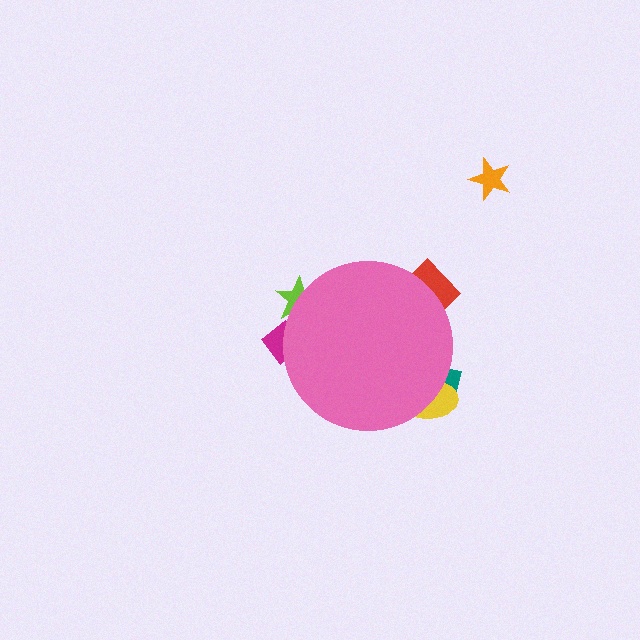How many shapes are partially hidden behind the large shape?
5 shapes are partially hidden.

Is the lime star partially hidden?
Yes, the lime star is partially hidden behind the pink circle.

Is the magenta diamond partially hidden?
Yes, the magenta diamond is partially hidden behind the pink circle.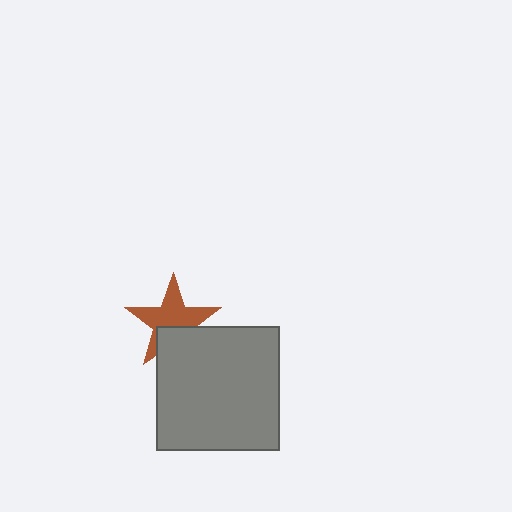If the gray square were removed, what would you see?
You would see the complete brown star.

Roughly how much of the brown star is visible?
About half of it is visible (roughly 65%).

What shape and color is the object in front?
The object in front is a gray square.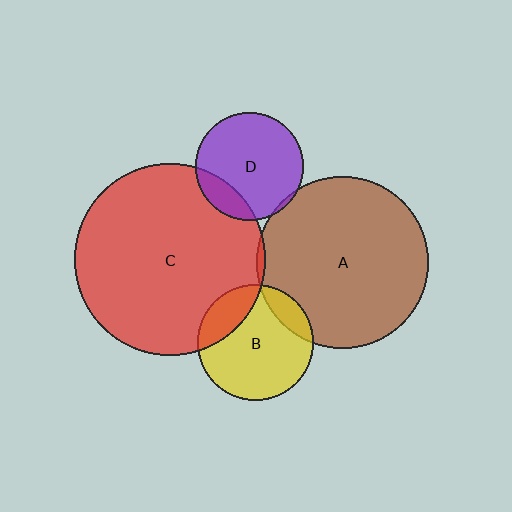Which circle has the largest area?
Circle C (red).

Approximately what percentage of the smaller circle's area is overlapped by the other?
Approximately 15%.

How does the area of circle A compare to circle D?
Approximately 2.6 times.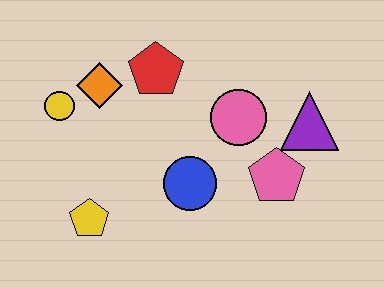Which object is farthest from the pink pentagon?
The yellow circle is farthest from the pink pentagon.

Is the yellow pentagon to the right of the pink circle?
No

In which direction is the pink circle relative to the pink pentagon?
The pink circle is above the pink pentagon.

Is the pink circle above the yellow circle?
No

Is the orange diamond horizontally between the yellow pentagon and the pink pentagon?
Yes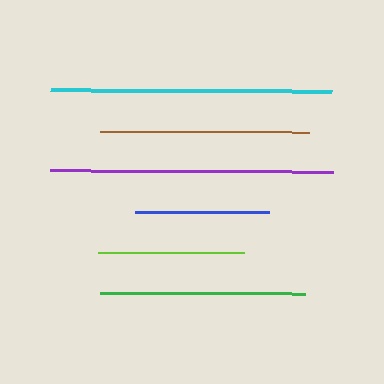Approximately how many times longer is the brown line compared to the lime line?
The brown line is approximately 1.4 times the length of the lime line.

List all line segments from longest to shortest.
From longest to shortest: purple, cyan, brown, green, lime, blue.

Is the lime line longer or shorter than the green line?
The green line is longer than the lime line.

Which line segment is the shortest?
The blue line is the shortest at approximately 134 pixels.